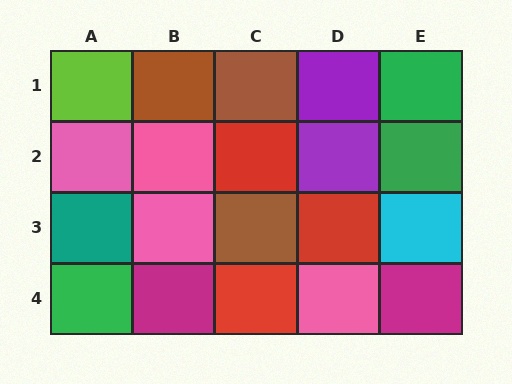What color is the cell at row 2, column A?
Pink.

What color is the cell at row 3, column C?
Brown.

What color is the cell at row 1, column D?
Purple.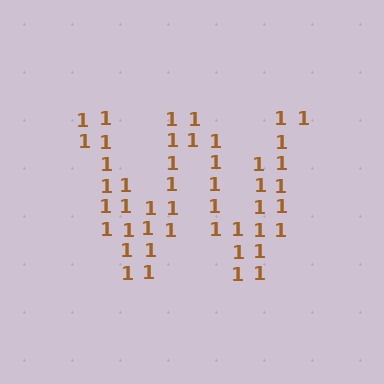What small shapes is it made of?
It is made of small digit 1's.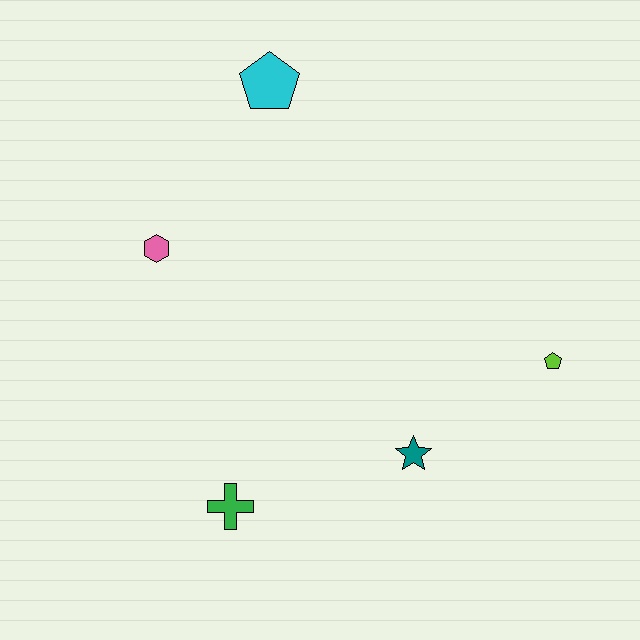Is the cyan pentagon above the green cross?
Yes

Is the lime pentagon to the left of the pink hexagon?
No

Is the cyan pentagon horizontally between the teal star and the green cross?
Yes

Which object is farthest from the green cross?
The cyan pentagon is farthest from the green cross.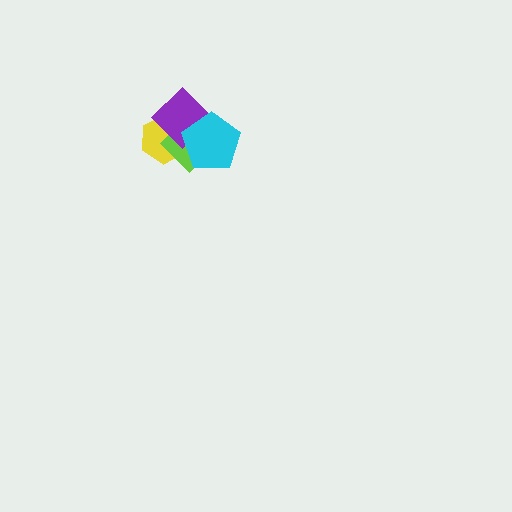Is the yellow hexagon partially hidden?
Yes, it is partially covered by another shape.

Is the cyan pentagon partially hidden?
No, no other shape covers it.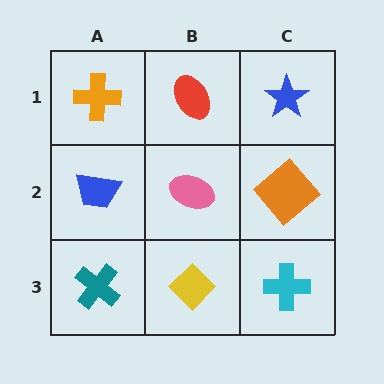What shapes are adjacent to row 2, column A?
An orange cross (row 1, column A), a teal cross (row 3, column A), a pink ellipse (row 2, column B).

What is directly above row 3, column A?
A blue trapezoid.